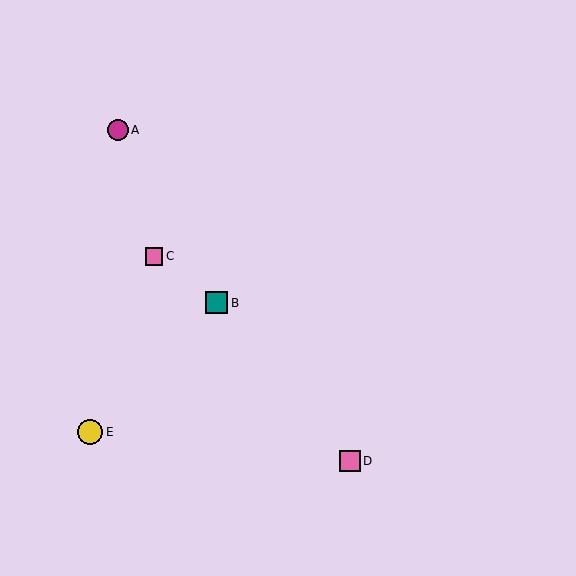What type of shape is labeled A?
Shape A is a magenta circle.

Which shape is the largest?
The yellow circle (labeled E) is the largest.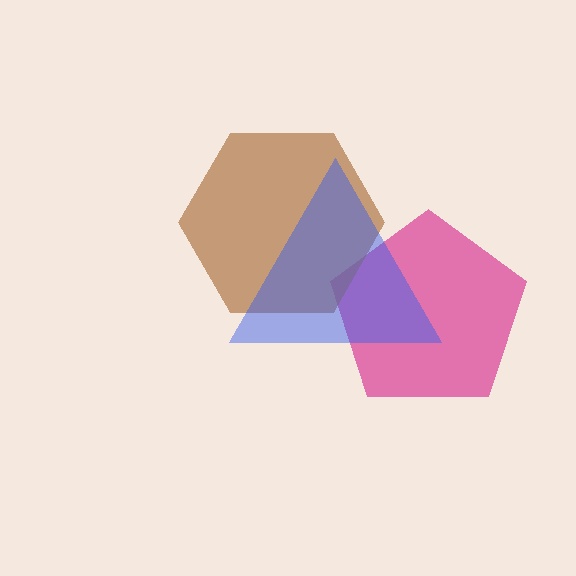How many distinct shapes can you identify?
There are 3 distinct shapes: a magenta pentagon, a brown hexagon, a blue triangle.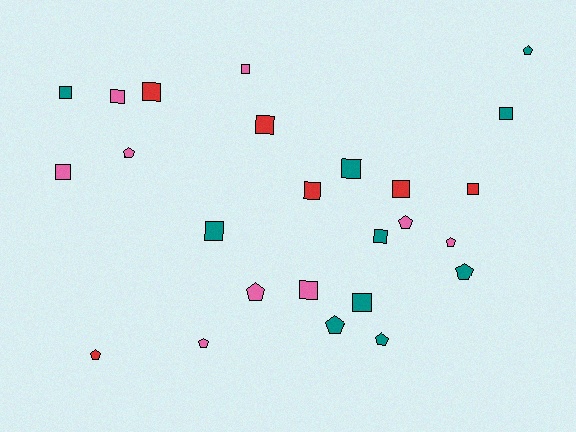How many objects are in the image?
There are 25 objects.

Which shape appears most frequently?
Square, with 15 objects.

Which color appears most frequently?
Teal, with 10 objects.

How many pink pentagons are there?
There are 5 pink pentagons.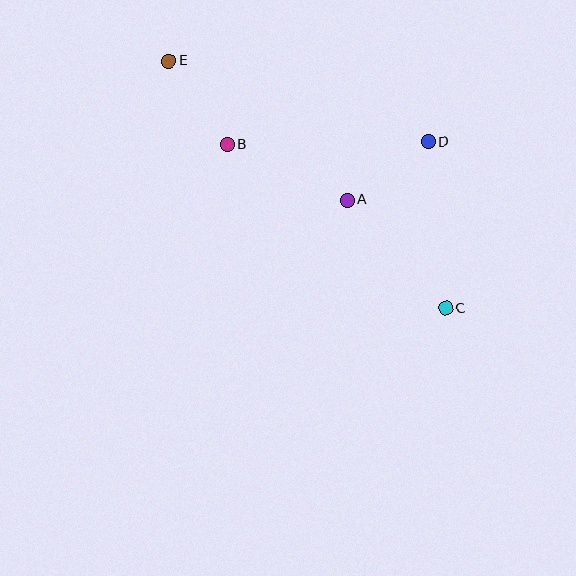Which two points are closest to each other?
Points A and D are closest to each other.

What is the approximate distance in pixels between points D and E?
The distance between D and E is approximately 272 pixels.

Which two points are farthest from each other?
Points C and E are farthest from each other.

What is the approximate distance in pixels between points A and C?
The distance between A and C is approximately 146 pixels.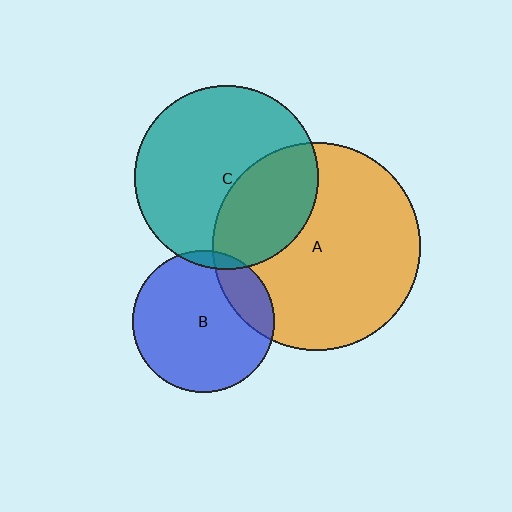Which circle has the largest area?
Circle A (orange).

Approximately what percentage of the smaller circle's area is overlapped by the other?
Approximately 5%.